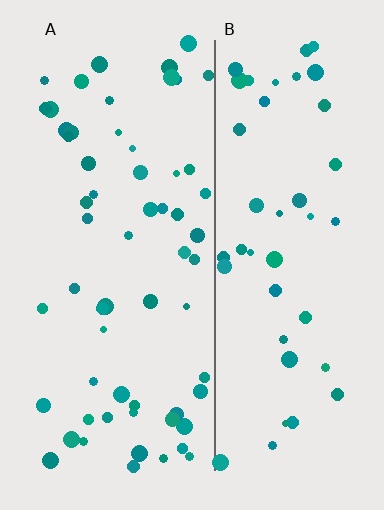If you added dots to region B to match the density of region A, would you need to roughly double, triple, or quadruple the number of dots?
Approximately double.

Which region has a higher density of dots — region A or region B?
A (the left).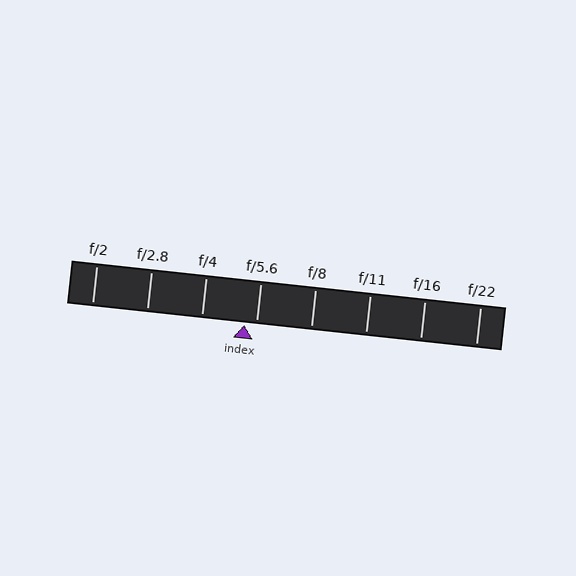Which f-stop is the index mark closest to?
The index mark is closest to f/5.6.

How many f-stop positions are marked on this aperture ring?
There are 8 f-stop positions marked.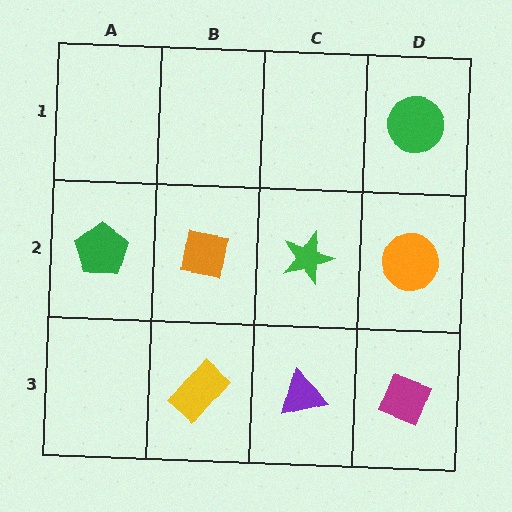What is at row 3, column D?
A magenta diamond.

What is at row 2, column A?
A green pentagon.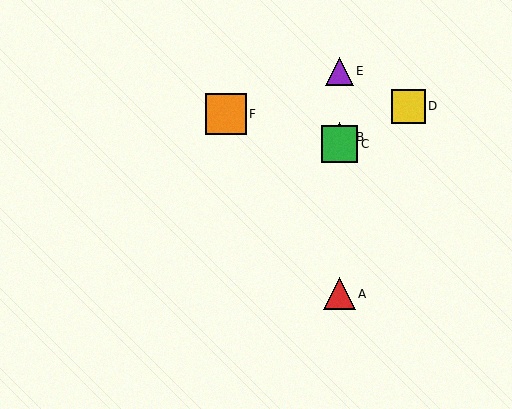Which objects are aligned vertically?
Objects A, B, C, E are aligned vertically.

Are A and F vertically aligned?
No, A is at x≈339 and F is at x≈226.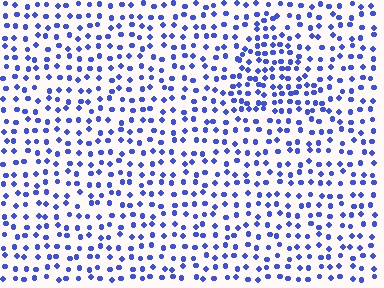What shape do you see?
I see a triangle.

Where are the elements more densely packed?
The elements are more densely packed inside the triangle boundary.